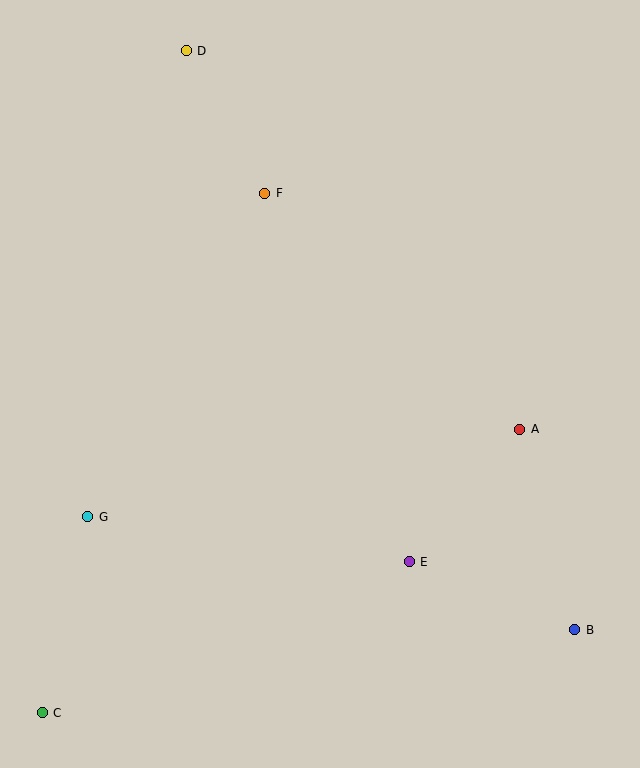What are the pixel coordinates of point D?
Point D is at (186, 51).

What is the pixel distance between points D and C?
The distance between D and C is 677 pixels.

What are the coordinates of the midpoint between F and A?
The midpoint between F and A is at (392, 311).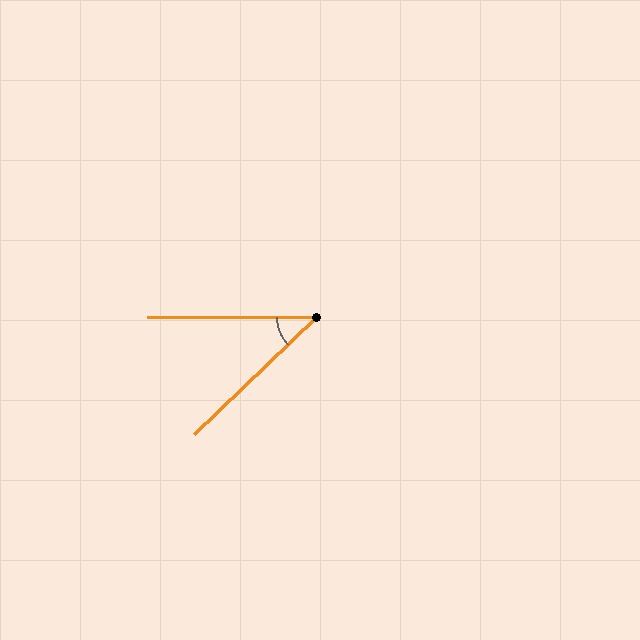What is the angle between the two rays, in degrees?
Approximately 44 degrees.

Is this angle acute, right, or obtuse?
It is acute.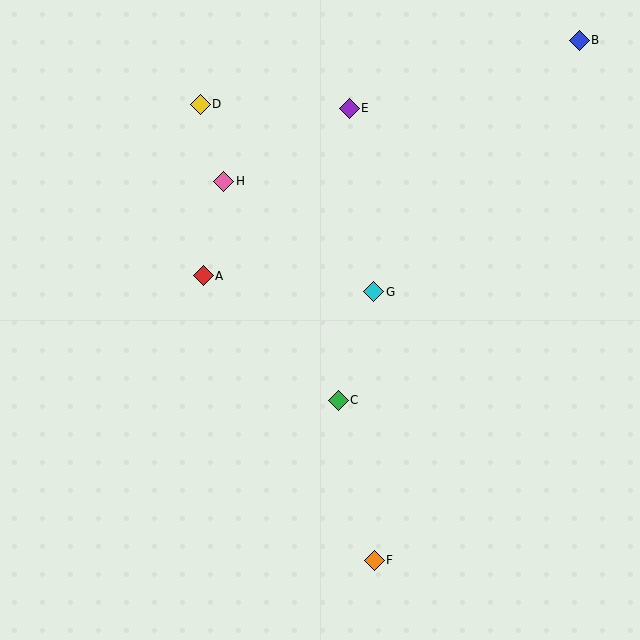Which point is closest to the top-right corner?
Point B is closest to the top-right corner.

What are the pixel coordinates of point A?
Point A is at (203, 276).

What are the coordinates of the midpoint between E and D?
The midpoint between E and D is at (275, 106).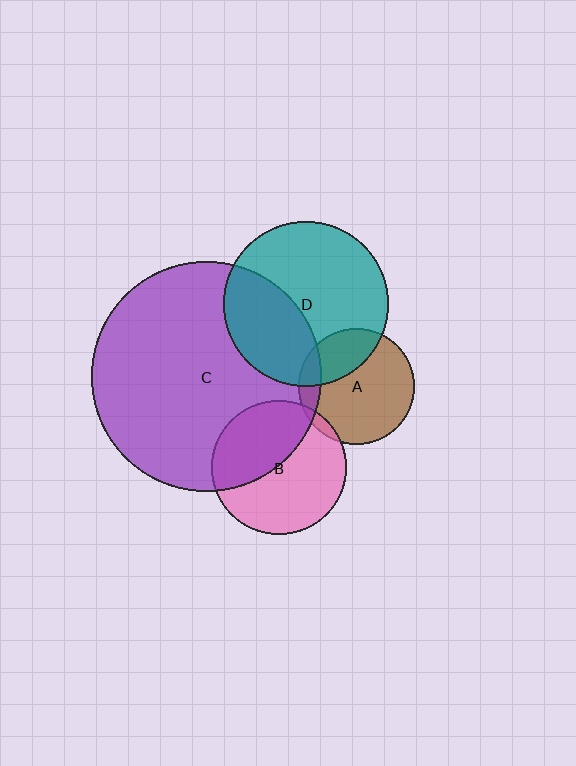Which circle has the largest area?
Circle C (purple).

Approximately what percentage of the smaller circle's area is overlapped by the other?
Approximately 5%.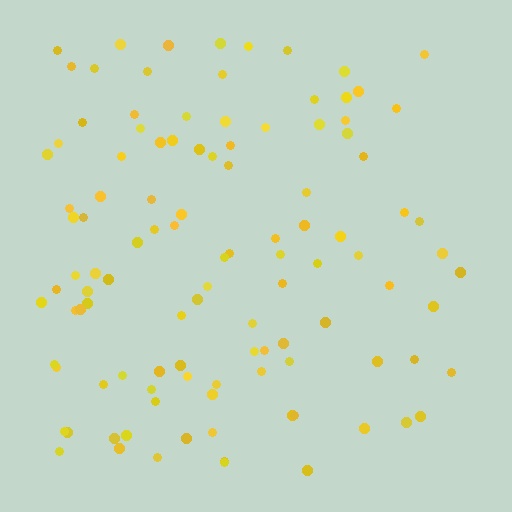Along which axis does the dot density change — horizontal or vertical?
Horizontal.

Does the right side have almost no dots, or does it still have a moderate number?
Still a moderate number, just noticeably fewer than the left.